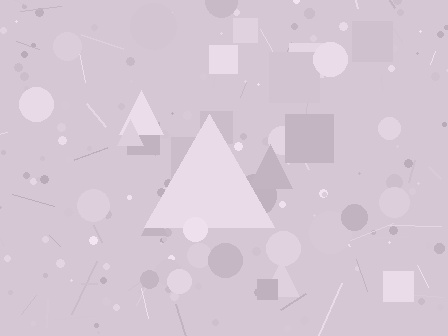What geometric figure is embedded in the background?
A triangle is embedded in the background.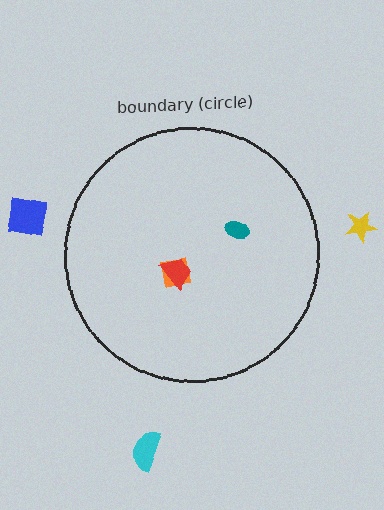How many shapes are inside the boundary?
3 inside, 3 outside.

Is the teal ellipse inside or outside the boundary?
Inside.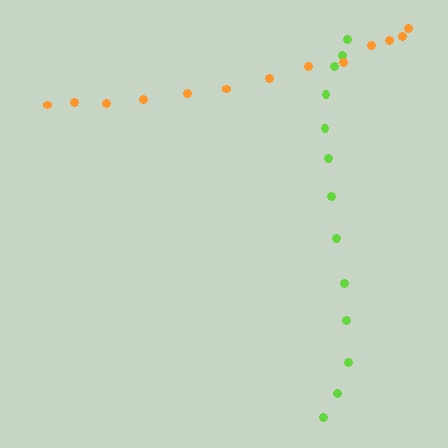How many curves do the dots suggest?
There are 2 distinct paths.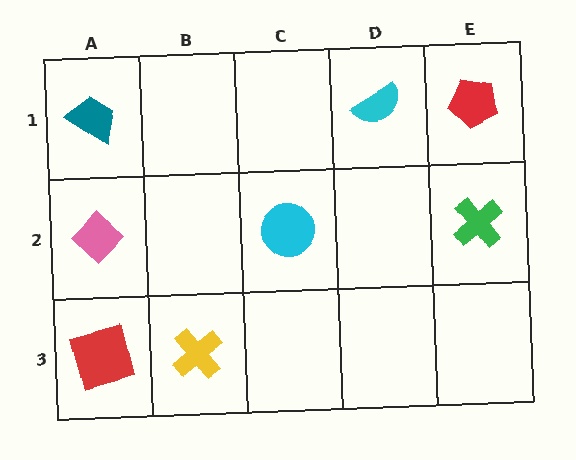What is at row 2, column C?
A cyan circle.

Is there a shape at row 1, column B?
No, that cell is empty.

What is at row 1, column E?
A red pentagon.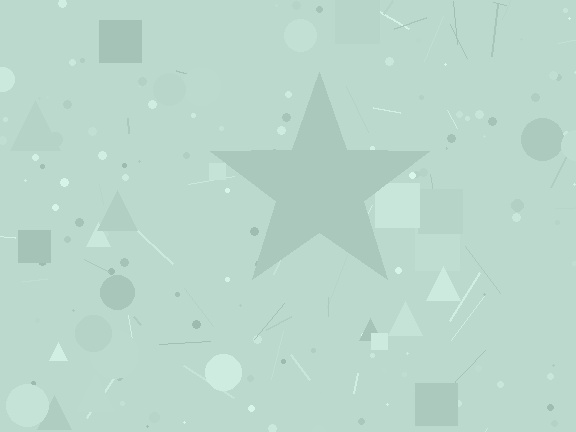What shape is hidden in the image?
A star is hidden in the image.